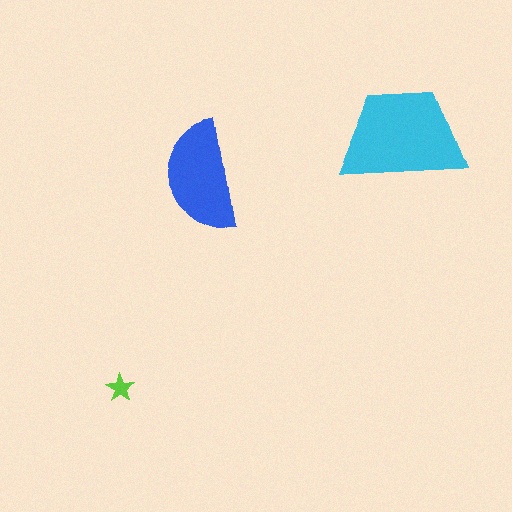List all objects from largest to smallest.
The cyan trapezoid, the blue semicircle, the lime star.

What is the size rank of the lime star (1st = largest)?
3rd.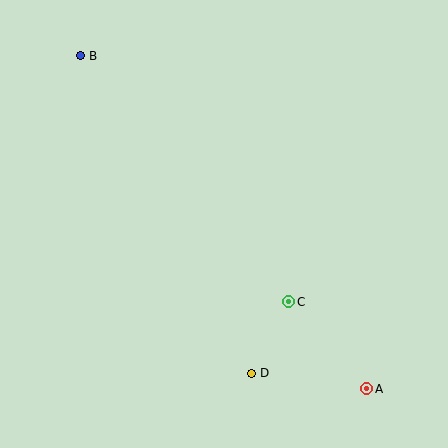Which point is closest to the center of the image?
Point C at (289, 302) is closest to the center.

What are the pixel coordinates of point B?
Point B is at (81, 56).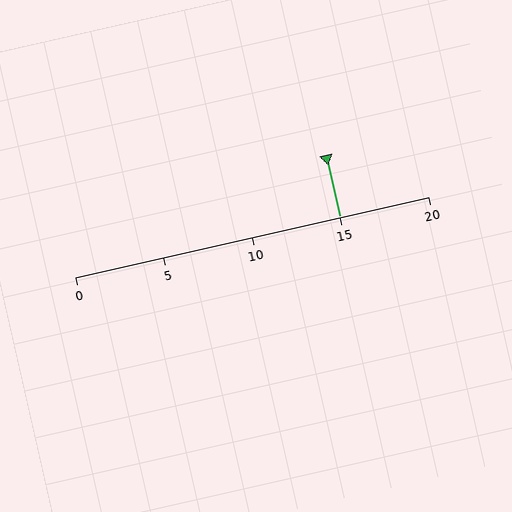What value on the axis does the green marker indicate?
The marker indicates approximately 15.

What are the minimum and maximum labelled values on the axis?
The axis runs from 0 to 20.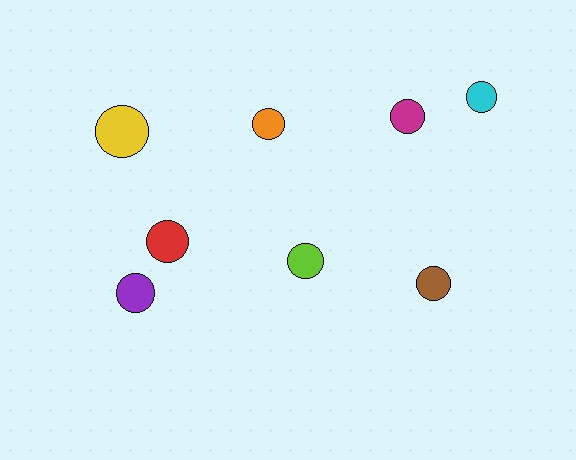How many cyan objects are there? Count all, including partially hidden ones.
There is 1 cyan object.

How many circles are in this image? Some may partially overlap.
There are 8 circles.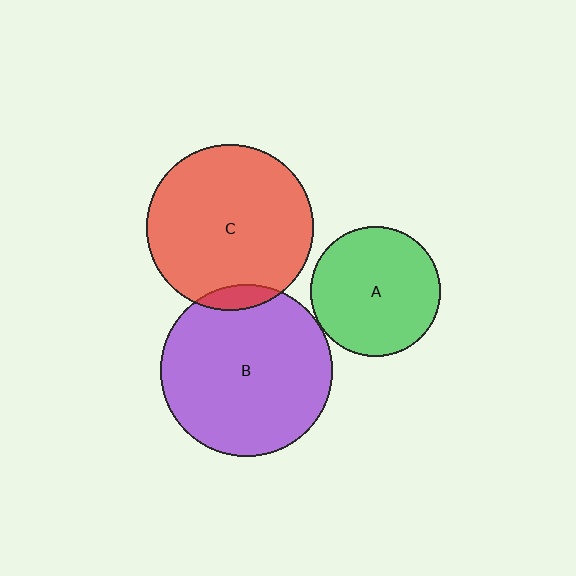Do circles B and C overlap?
Yes.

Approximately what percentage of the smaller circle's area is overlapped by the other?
Approximately 5%.